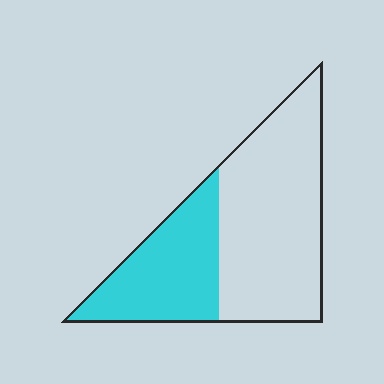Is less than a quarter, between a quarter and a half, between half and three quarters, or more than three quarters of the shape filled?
Between a quarter and a half.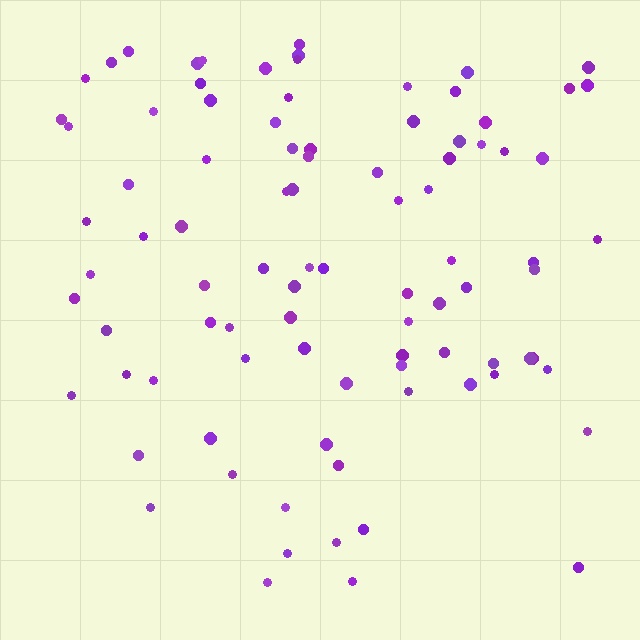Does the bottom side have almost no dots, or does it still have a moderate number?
Still a moderate number, just noticeably fewer than the top.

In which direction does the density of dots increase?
From bottom to top, with the top side densest.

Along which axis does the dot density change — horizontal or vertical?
Vertical.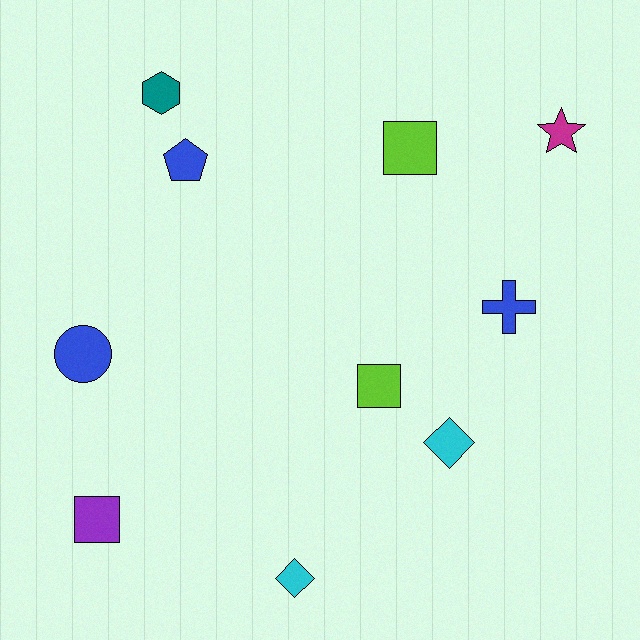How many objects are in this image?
There are 10 objects.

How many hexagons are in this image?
There is 1 hexagon.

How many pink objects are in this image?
There are no pink objects.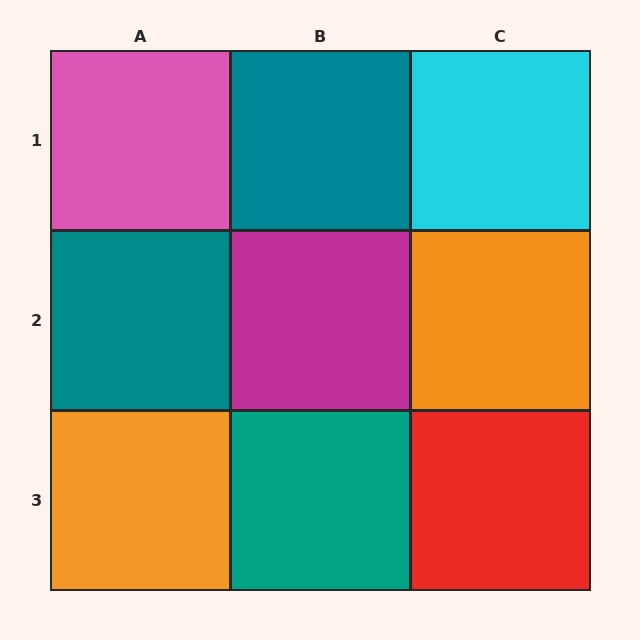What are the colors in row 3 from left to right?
Orange, teal, red.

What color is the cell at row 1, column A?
Pink.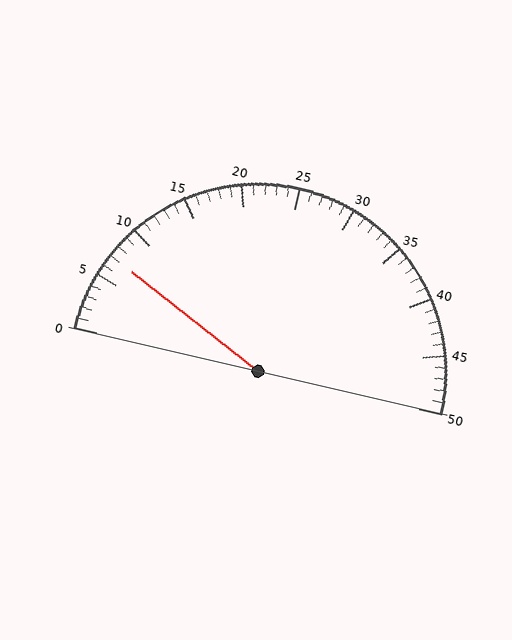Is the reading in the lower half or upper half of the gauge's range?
The reading is in the lower half of the range (0 to 50).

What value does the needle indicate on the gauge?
The needle indicates approximately 7.